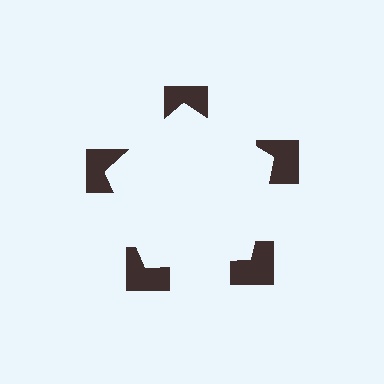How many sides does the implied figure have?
5 sides.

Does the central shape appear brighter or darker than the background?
It typically appears slightly brighter than the background, even though no actual brightness change is drawn.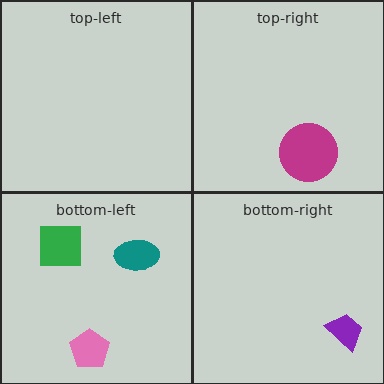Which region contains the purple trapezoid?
The bottom-right region.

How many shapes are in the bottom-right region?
1.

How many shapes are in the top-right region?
1.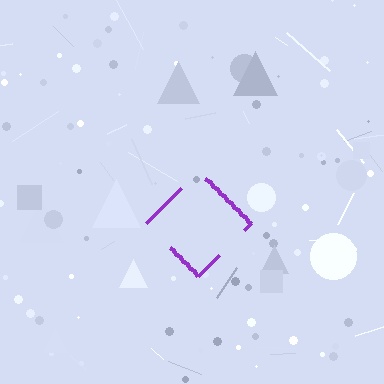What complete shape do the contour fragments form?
The contour fragments form a diamond.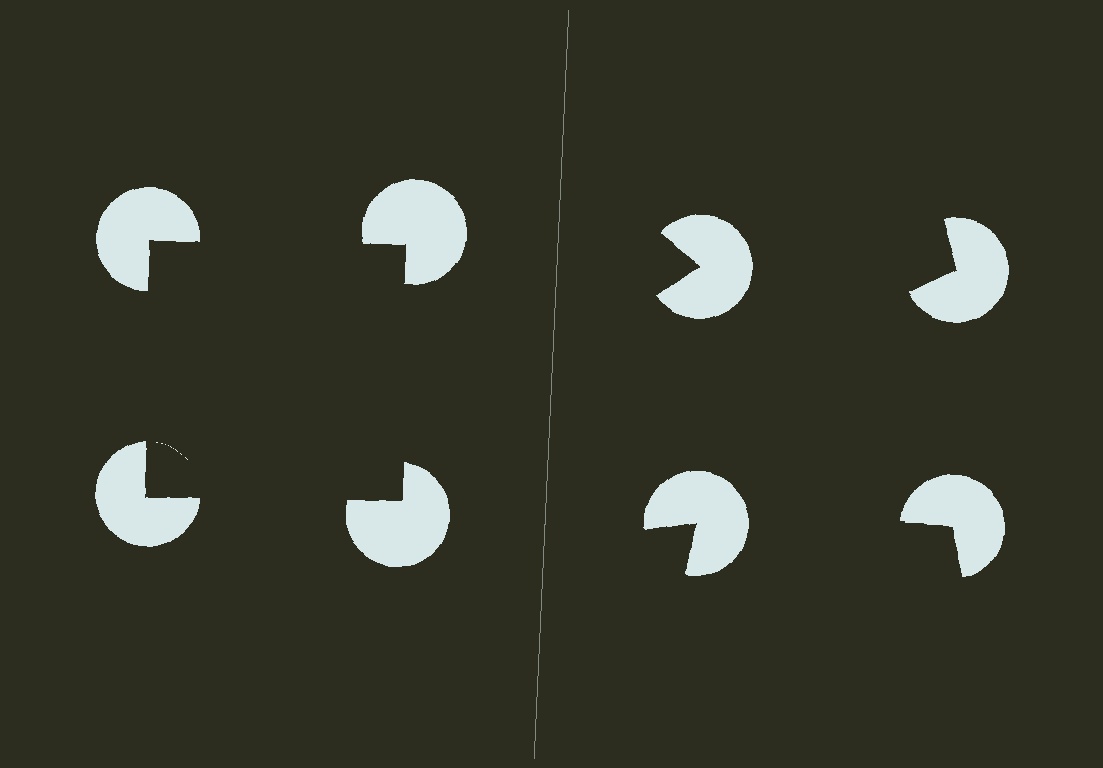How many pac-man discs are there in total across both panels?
8 — 4 on each side.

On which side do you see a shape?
An illusory square appears on the left side. On the right side the wedge cuts are rotated, so no coherent shape forms.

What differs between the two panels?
The pac-man discs are positioned identically on both sides; only the wedge orientations differ. On the left they align to a square; on the right they are misaligned.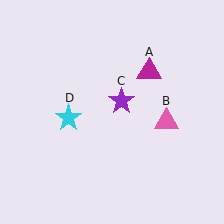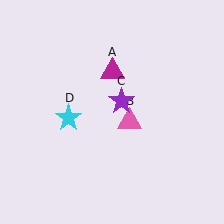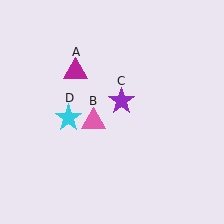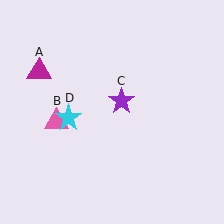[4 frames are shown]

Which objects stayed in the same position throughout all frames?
Purple star (object C) and cyan star (object D) remained stationary.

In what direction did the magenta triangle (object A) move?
The magenta triangle (object A) moved left.